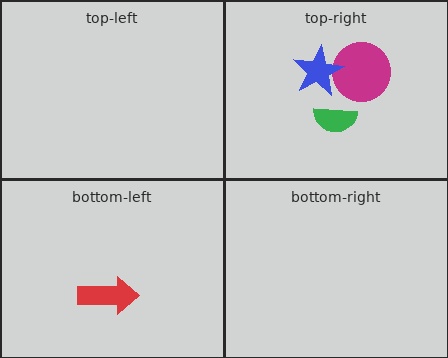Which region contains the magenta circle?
The top-right region.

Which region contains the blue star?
The top-right region.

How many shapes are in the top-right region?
3.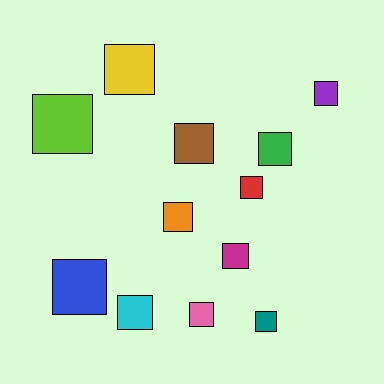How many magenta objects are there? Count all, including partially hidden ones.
There is 1 magenta object.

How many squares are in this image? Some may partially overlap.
There are 12 squares.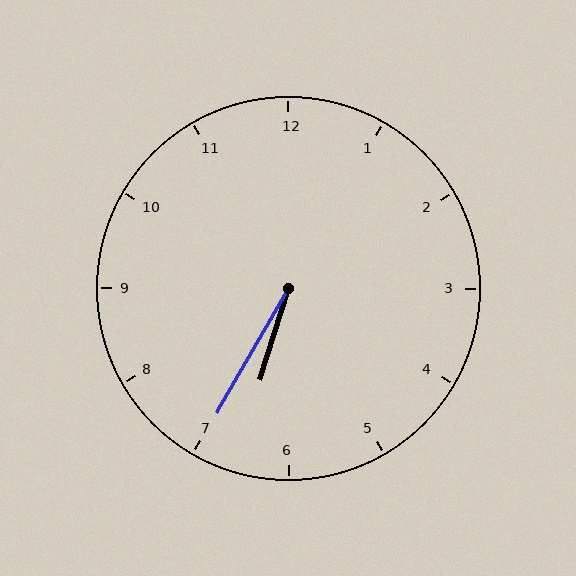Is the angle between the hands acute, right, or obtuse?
It is acute.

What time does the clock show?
6:35.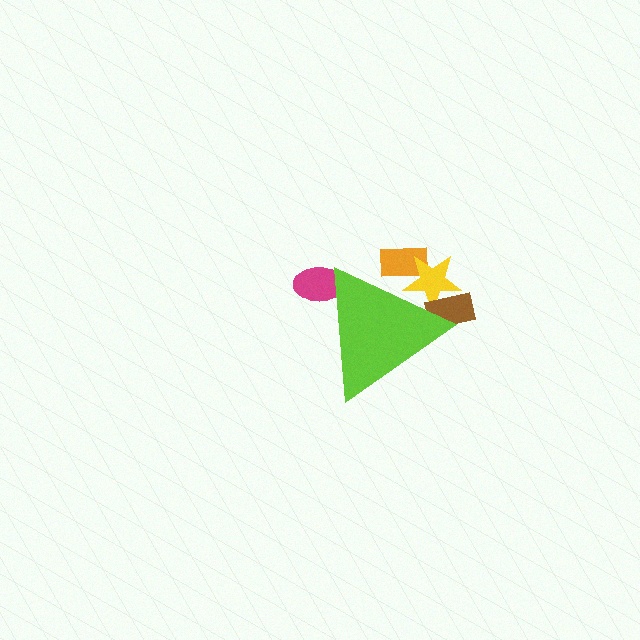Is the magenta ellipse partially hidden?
Yes, the magenta ellipse is partially hidden behind the lime triangle.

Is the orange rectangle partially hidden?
Yes, the orange rectangle is partially hidden behind the lime triangle.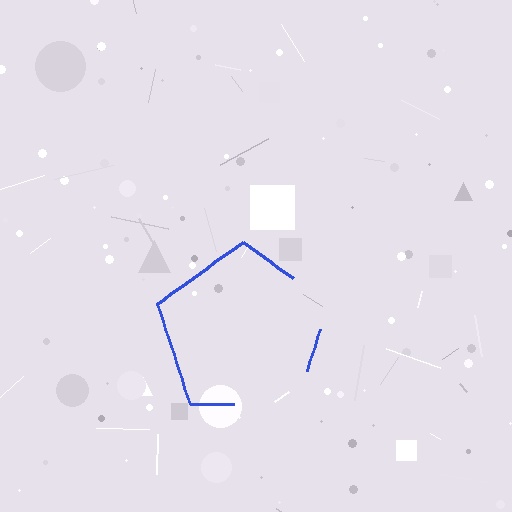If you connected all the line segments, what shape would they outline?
They would outline a pentagon.